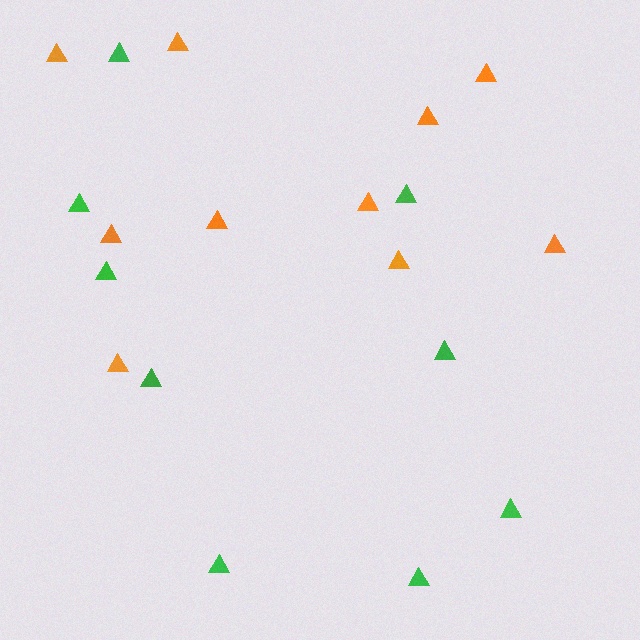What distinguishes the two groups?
There are 2 groups: one group of green triangles (9) and one group of orange triangles (10).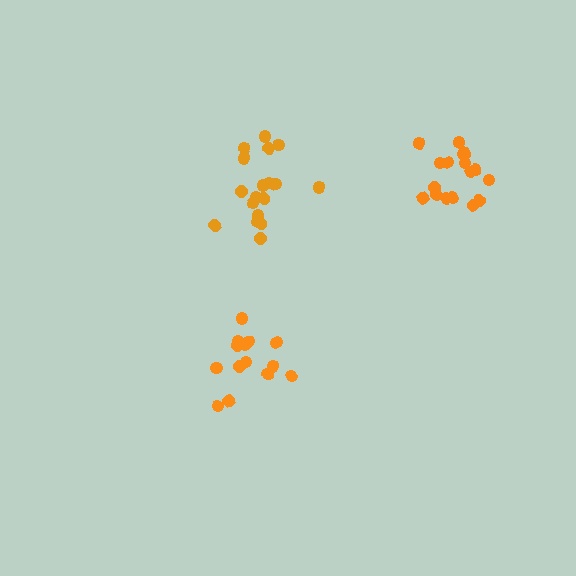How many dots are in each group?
Group 1: 14 dots, Group 2: 18 dots, Group 3: 18 dots (50 total).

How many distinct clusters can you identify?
There are 3 distinct clusters.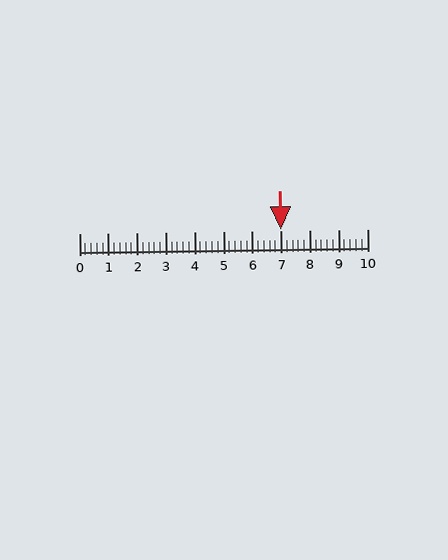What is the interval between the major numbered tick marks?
The major tick marks are spaced 1 units apart.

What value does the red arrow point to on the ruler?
The red arrow points to approximately 7.0.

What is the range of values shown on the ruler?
The ruler shows values from 0 to 10.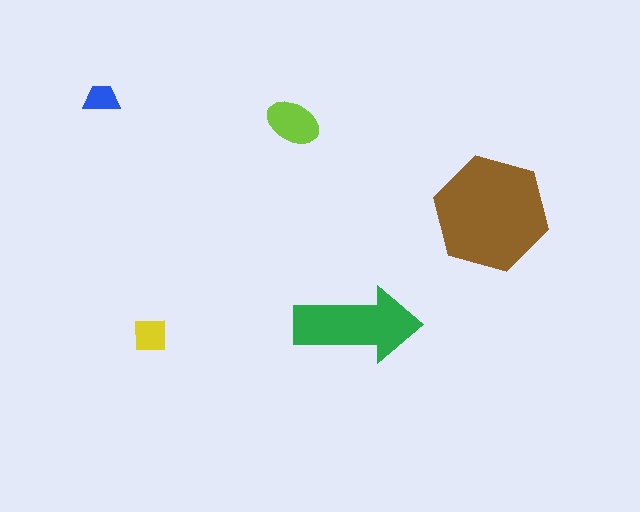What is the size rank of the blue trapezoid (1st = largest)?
5th.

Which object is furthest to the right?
The brown hexagon is rightmost.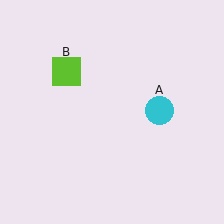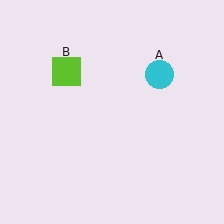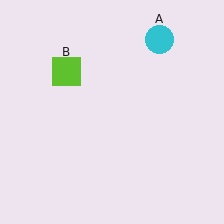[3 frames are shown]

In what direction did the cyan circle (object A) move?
The cyan circle (object A) moved up.